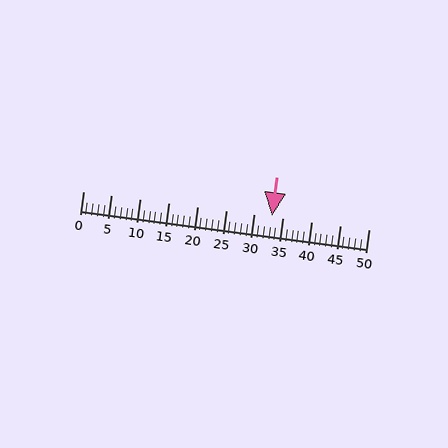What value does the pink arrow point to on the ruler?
The pink arrow points to approximately 33.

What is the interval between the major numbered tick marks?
The major tick marks are spaced 5 units apart.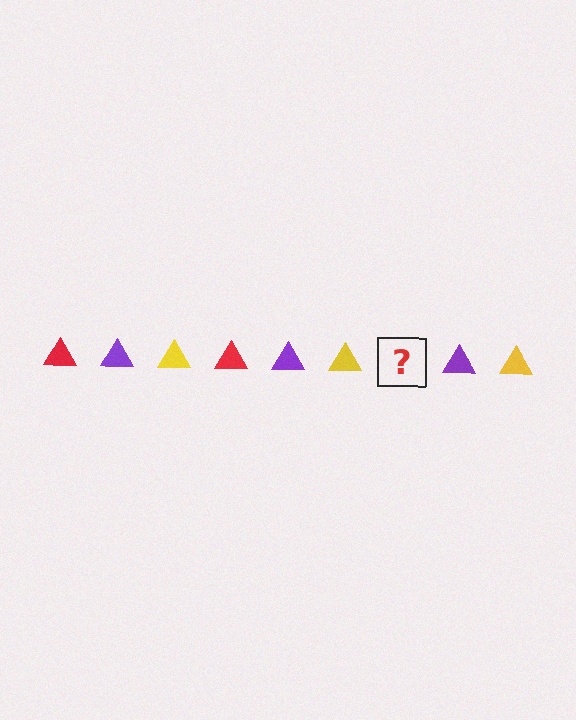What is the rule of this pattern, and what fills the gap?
The rule is that the pattern cycles through red, purple, yellow triangles. The gap should be filled with a red triangle.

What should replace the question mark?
The question mark should be replaced with a red triangle.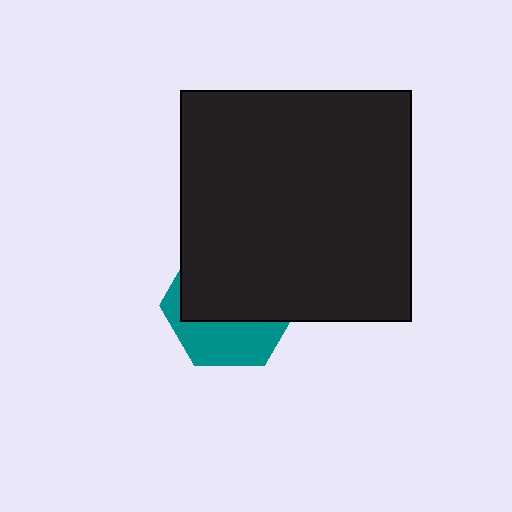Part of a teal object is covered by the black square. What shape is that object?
It is a hexagon.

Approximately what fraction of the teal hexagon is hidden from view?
Roughly 62% of the teal hexagon is hidden behind the black square.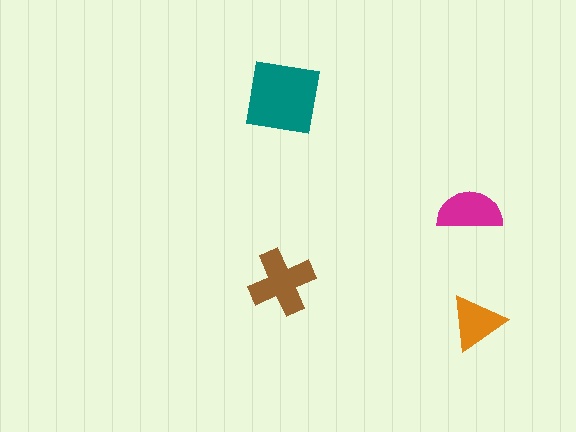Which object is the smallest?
The orange triangle.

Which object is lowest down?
The orange triangle is bottommost.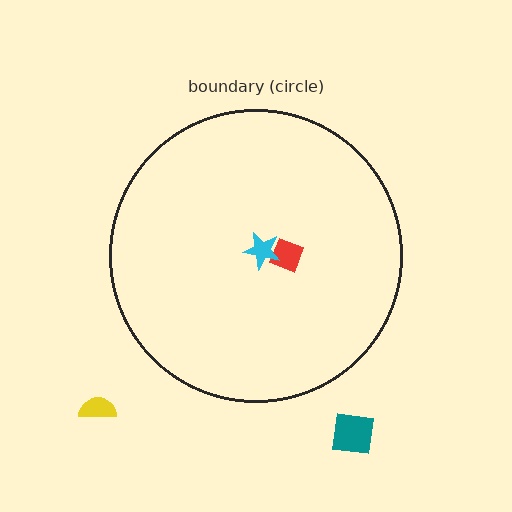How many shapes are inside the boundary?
2 inside, 2 outside.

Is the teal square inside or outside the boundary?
Outside.